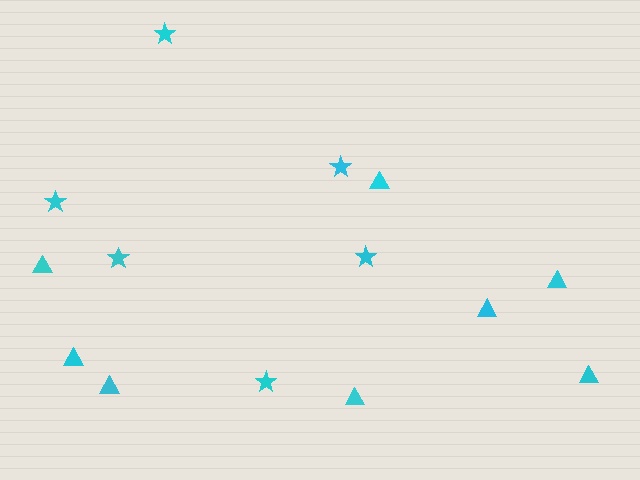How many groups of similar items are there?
There are 2 groups: one group of triangles (8) and one group of stars (6).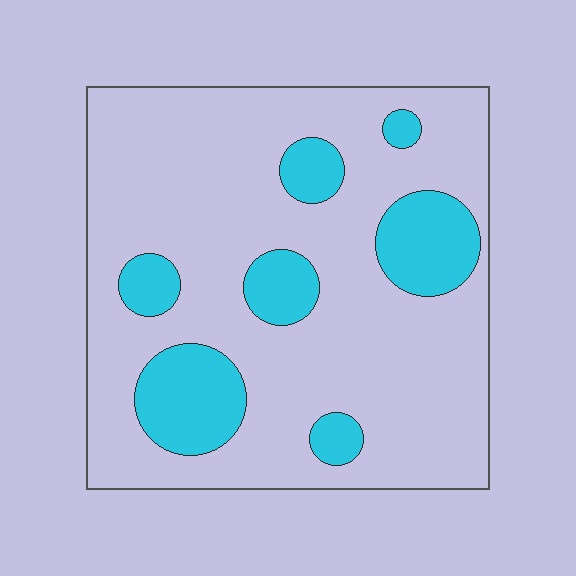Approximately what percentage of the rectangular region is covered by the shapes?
Approximately 20%.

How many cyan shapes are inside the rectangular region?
7.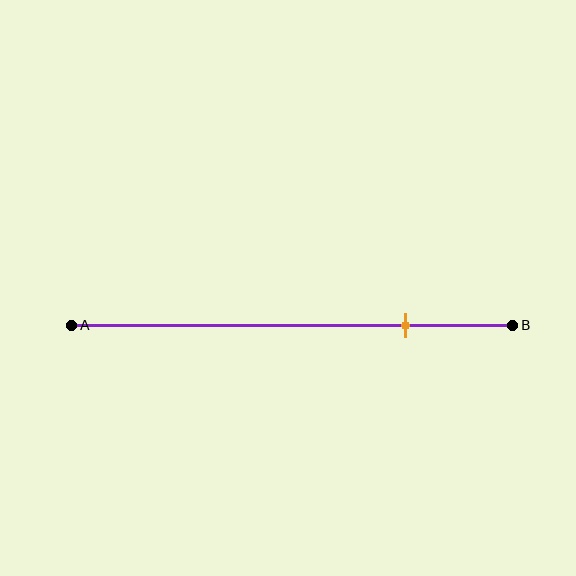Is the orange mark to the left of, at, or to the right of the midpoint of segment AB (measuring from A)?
The orange mark is to the right of the midpoint of segment AB.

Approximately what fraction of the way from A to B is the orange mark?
The orange mark is approximately 75% of the way from A to B.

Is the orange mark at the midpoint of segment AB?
No, the mark is at about 75% from A, not at the 50% midpoint.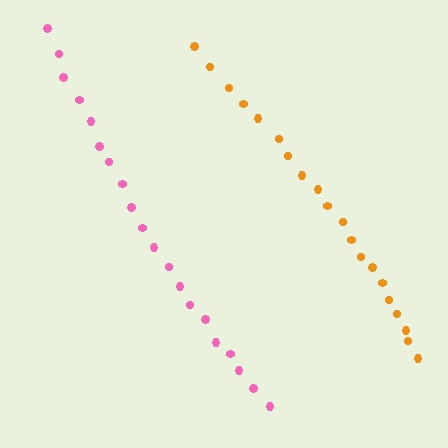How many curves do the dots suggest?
There are 2 distinct paths.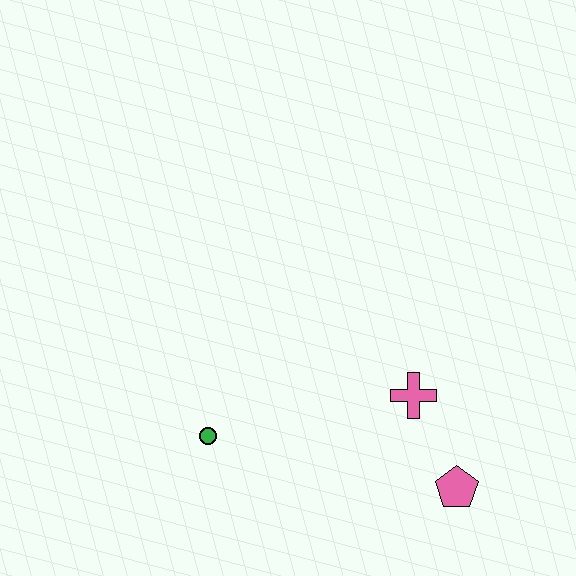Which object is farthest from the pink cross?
The green circle is farthest from the pink cross.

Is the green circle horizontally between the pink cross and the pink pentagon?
No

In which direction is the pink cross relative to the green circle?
The pink cross is to the right of the green circle.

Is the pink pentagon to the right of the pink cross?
Yes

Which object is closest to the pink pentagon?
The pink cross is closest to the pink pentagon.